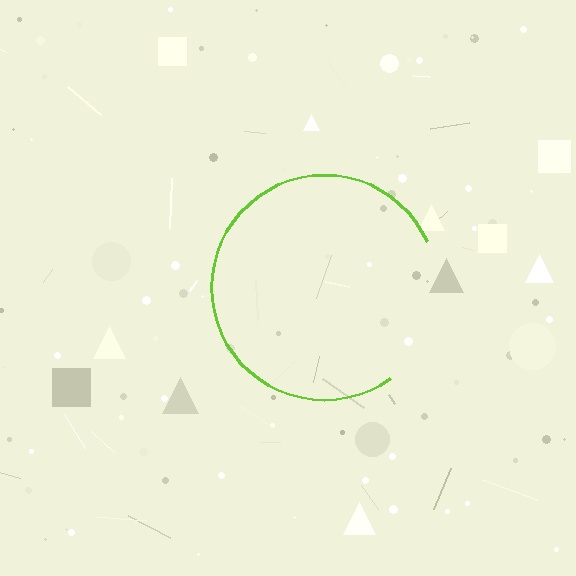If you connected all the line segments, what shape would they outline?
They would outline a circle.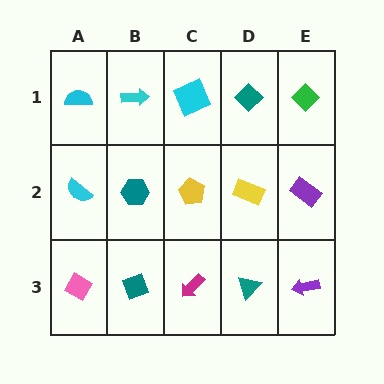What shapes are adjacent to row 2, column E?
A green diamond (row 1, column E), a purple arrow (row 3, column E), a yellow rectangle (row 2, column D).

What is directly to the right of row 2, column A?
A teal hexagon.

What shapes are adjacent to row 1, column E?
A purple rectangle (row 2, column E), a teal diamond (row 1, column D).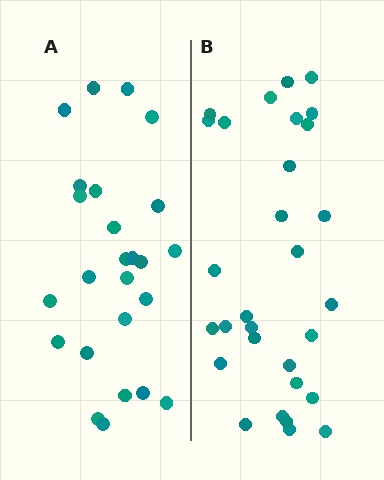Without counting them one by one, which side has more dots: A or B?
Region B (the right region) has more dots.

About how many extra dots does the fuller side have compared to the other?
Region B has about 5 more dots than region A.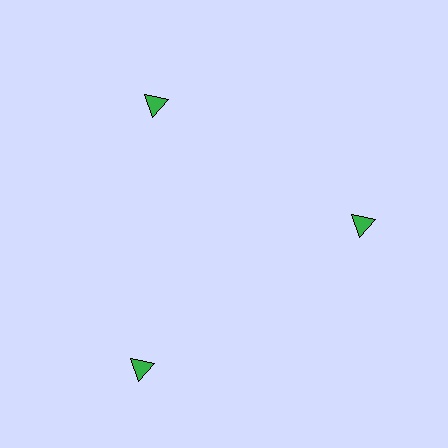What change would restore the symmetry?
The symmetry would be restored by moving it inward, back onto the ring so that all 3 triangles sit at equal angles and equal distance from the center.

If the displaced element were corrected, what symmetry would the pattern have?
It would have 3-fold rotational symmetry — the pattern would map onto itself every 120 degrees.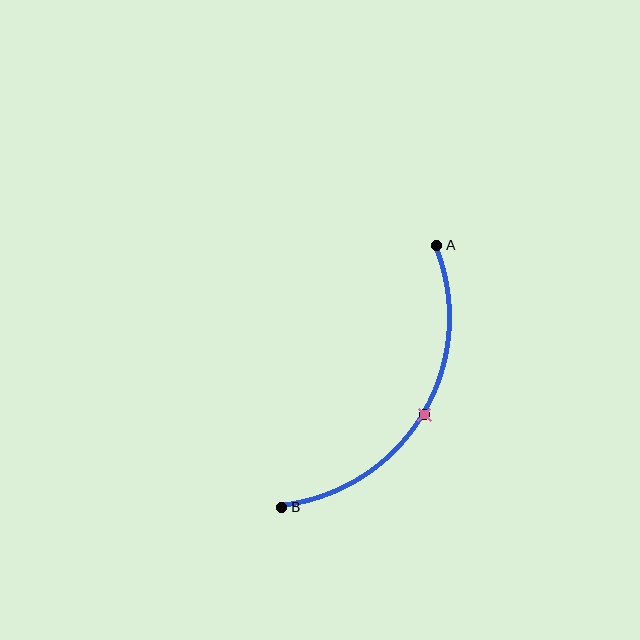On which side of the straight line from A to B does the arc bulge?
The arc bulges to the right of the straight line connecting A and B.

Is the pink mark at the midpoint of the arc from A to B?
Yes. The pink mark lies on the arc at equal arc-length from both A and B — it is the arc midpoint.